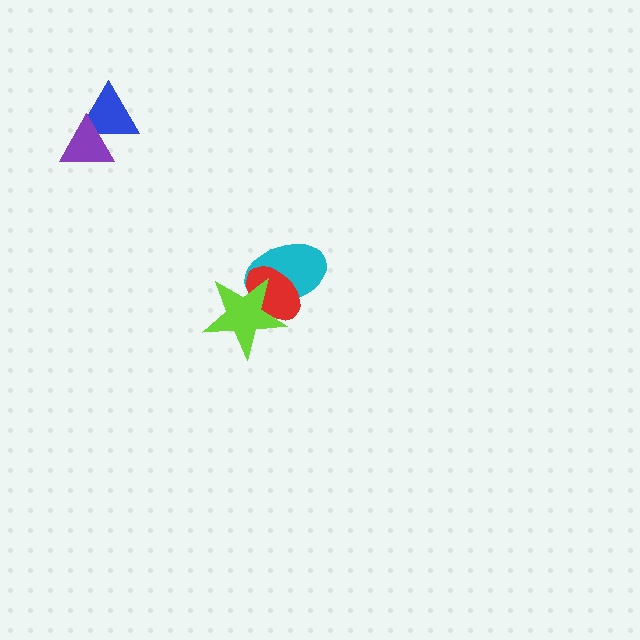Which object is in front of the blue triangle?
The purple triangle is in front of the blue triangle.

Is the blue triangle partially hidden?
Yes, it is partially covered by another shape.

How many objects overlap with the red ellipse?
2 objects overlap with the red ellipse.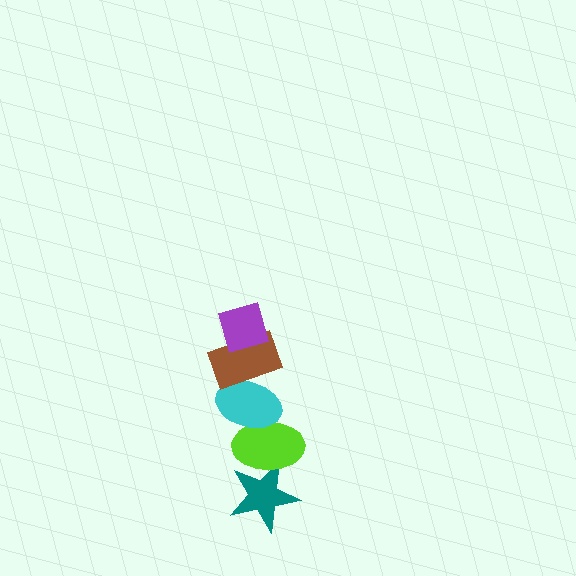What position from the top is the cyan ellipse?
The cyan ellipse is 3rd from the top.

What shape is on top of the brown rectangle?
The purple diamond is on top of the brown rectangle.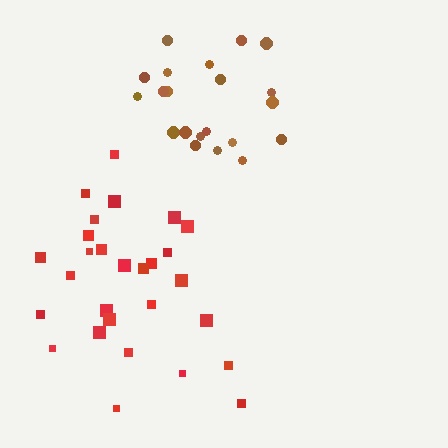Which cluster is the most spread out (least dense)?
Red.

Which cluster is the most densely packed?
Brown.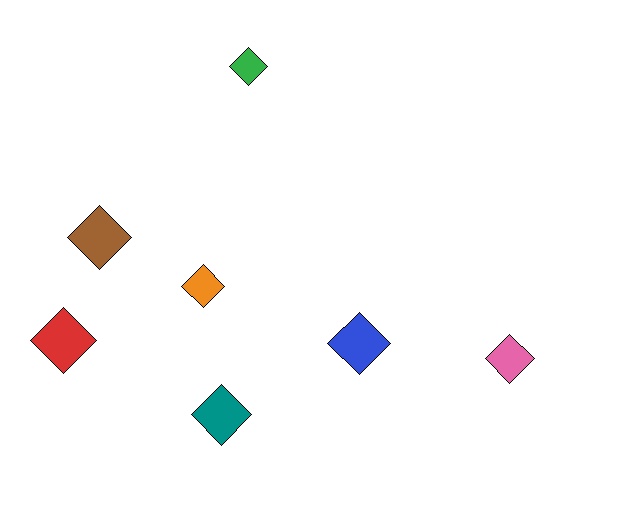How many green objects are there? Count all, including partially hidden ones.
There is 1 green object.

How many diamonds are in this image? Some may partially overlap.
There are 7 diamonds.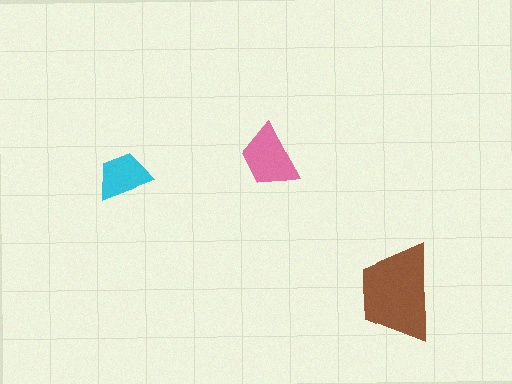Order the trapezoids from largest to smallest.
the brown one, the pink one, the cyan one.